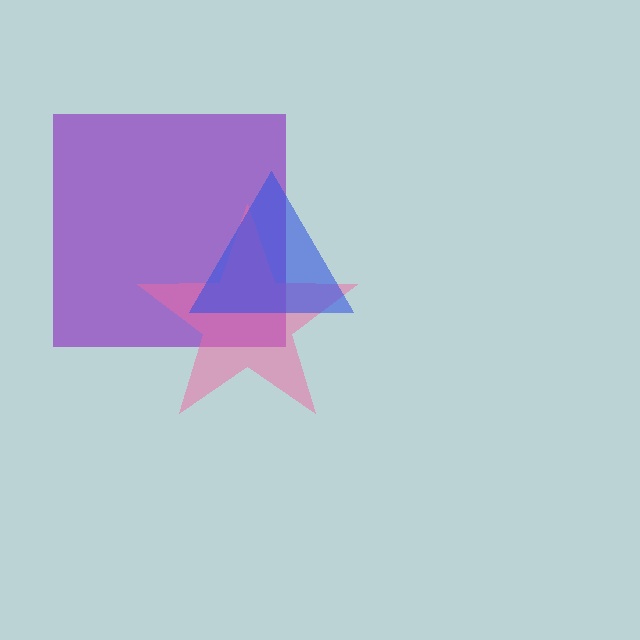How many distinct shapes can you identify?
There are 3 distinct shapes: a purple square, a pink star, a blue triangle.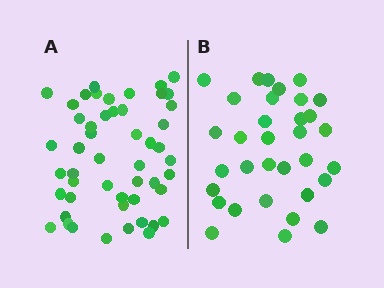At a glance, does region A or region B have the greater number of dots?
Region A (the left region) has more dots.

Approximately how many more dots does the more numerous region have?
Region A has approximately 15 more dots than region B.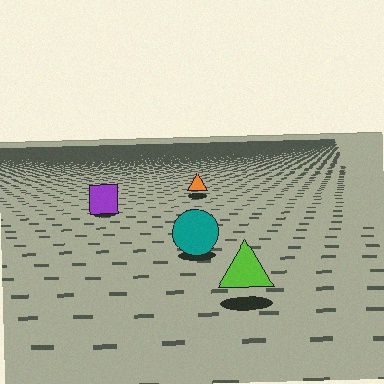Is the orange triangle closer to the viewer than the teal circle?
No. The teal circle is closer — you can tell from the texture gradient: the ground texture is coarser near it.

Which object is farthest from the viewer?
The orange triangle is farthest from the viewer. It appears smaller and the ground texture around it is denser.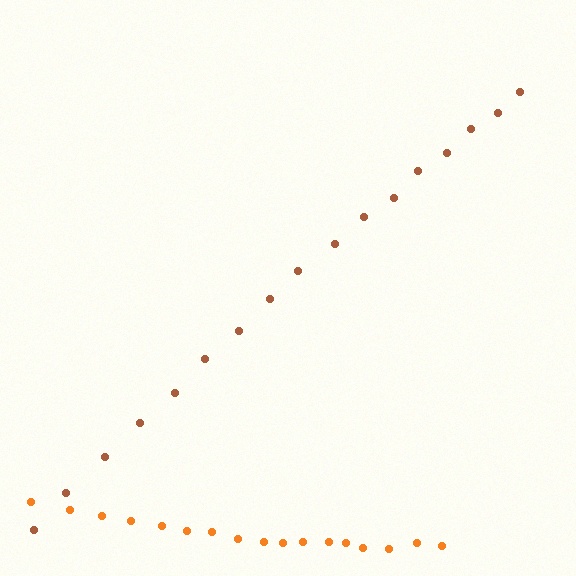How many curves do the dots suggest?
There are 2 distinct paths.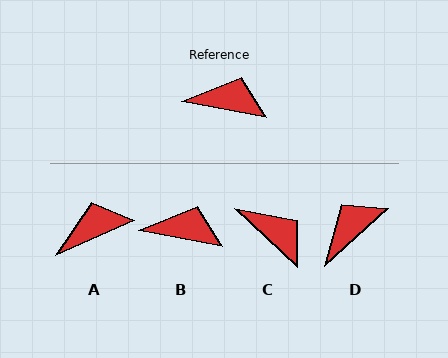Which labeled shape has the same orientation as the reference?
B.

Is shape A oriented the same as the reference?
No, it is off by about 34 degrees.